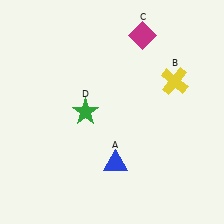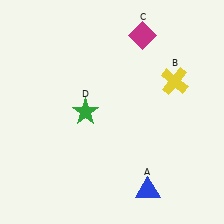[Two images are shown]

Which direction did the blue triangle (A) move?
The blue triangle (A) moved right.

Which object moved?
The blue triangle (A) moved right.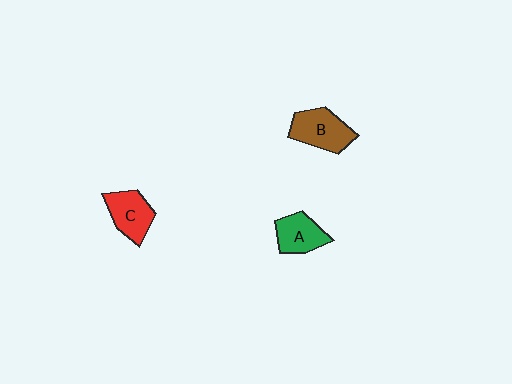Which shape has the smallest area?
Shape A (green).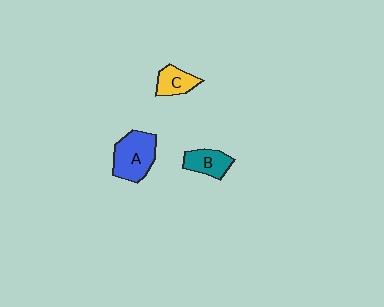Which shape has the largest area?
Shape A (blue).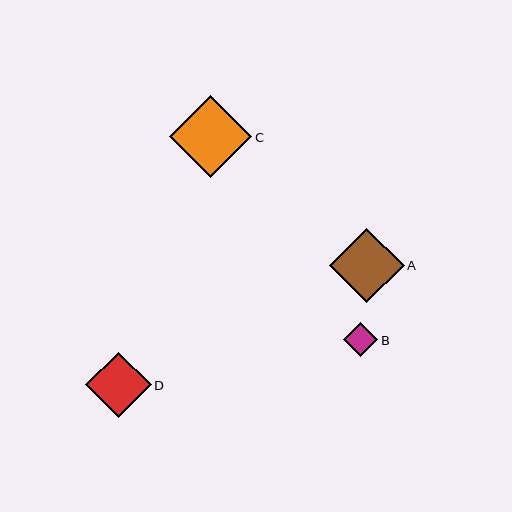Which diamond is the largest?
Diamond C is the largest with a size of approximately 82 pixels.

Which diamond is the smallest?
Diamond B is the smallest with a size of approximately 34 pixels.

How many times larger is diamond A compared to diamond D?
Diamond A is approximately 1.1 times the size of diamond D.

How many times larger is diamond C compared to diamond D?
Diamond C is approximately 1.3 times the size of diamond D.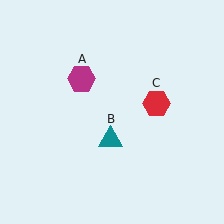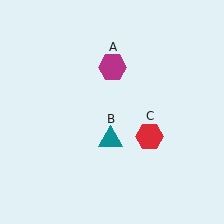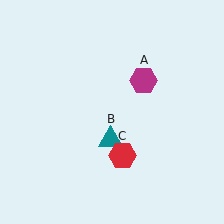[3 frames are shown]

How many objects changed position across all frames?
2 objects changed position: magenta hexagon (object A), red hexagon (object C).